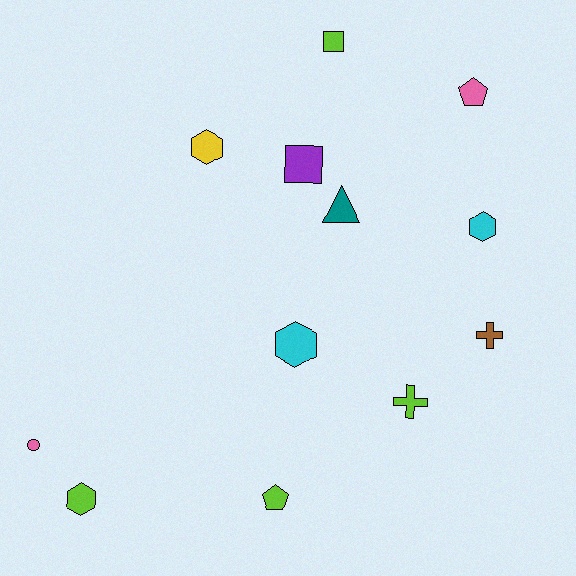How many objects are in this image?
There are 12 objects.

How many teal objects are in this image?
There is 1 teal object.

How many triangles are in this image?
There is 1 triangle.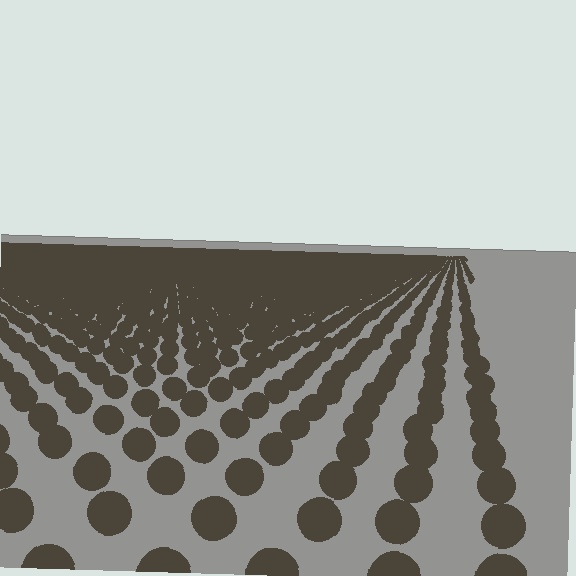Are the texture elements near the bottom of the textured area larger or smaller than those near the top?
Larger. Near the bottom, elements are closer to the viewer and appear at a bigger on-screen size.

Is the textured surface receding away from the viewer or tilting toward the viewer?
The surface is receding away from the viewer. Texture elements get smaller and denser toward the top.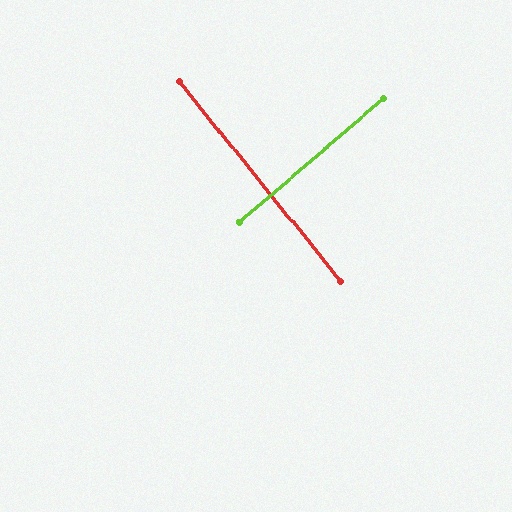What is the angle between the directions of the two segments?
Approximately 88 degrees.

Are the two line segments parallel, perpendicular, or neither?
Perpendicular — they meet at approximately 88°.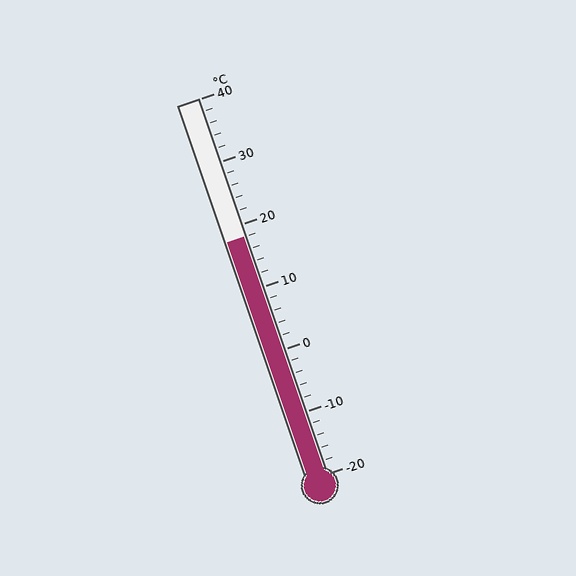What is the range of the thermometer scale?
The thermometer scale ranges from -20°C to 40°C.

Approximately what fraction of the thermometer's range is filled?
The thermometer is filled to approximately 65% of its range.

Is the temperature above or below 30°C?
The temperature is below 30°C.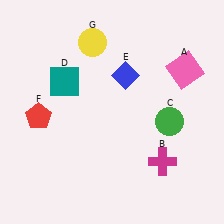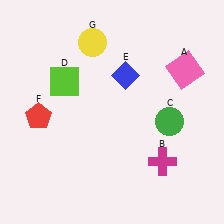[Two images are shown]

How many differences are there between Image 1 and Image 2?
There is 1 difference between the two images.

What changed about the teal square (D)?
In Image 1, D is teal. In Image 2, it changed to lime.